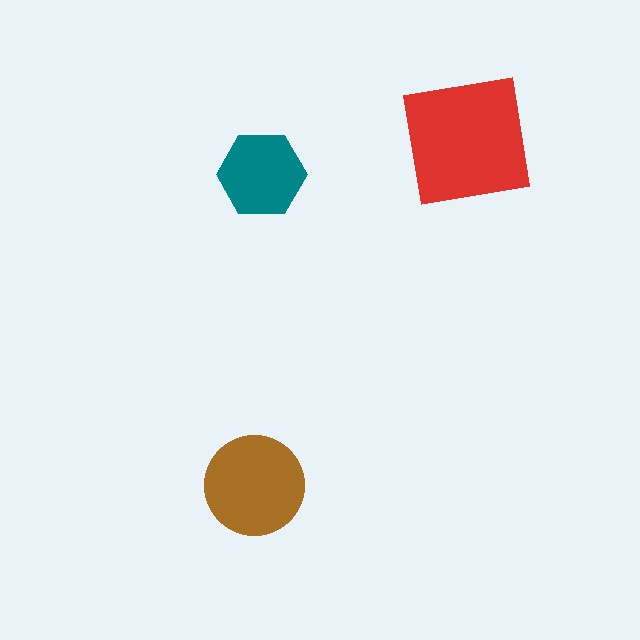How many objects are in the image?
There are 3 objects in the image.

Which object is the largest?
The red square.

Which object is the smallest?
The teal hexagon.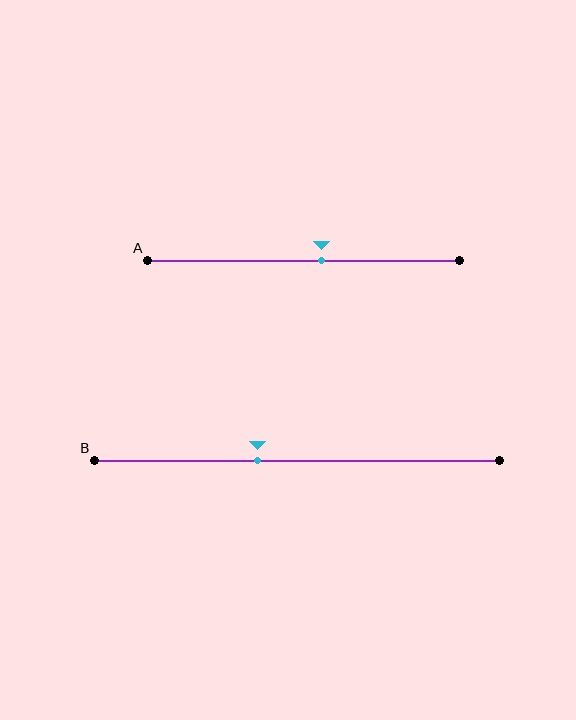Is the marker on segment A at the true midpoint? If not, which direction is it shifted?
No, the marker on segment A is shifted to the right by about 6% of the segment length.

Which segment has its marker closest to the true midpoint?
Segment A has its marker closest to the true midpoint.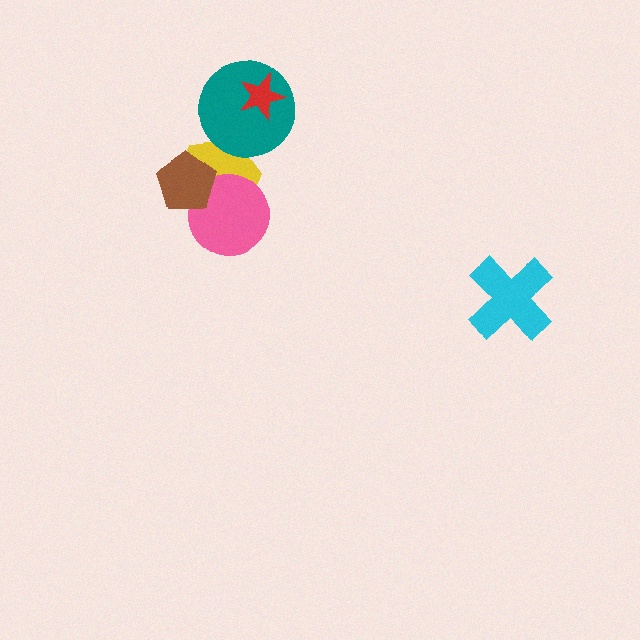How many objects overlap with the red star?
1 object overlaps with the red star.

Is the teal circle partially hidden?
Yes, it is partially covered by another shape.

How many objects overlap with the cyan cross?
0 objects overlap with the cyan cross.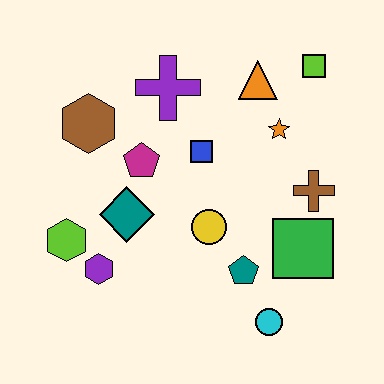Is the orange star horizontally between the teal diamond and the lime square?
Yes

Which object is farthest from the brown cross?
The lime hexagon is farthest from the brown cross.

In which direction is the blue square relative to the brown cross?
The blue square is to the left of the brown cross.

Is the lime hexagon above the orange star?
No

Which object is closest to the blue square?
The magenta pentagon is closest to the blue square.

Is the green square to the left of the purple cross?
No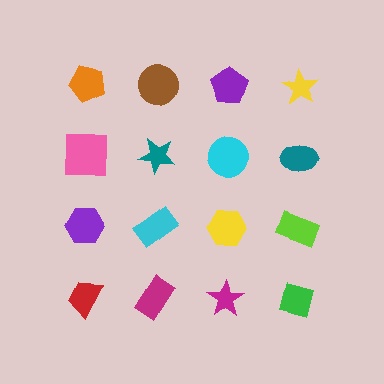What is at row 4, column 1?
A red trapezoid.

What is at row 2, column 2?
A teal star.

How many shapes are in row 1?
4 shapes.